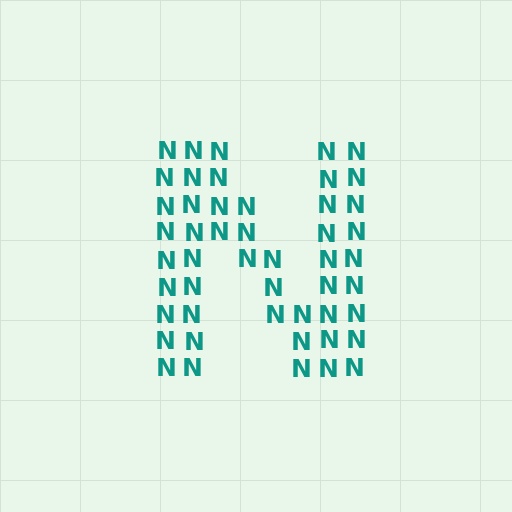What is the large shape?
The large shape is the letter N.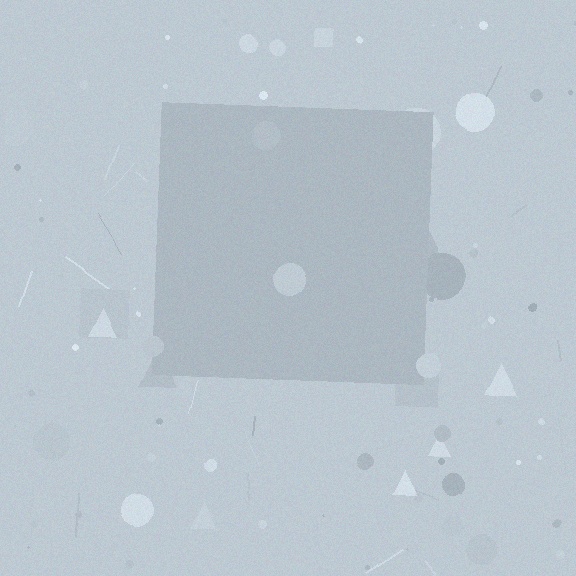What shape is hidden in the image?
A square is hidden in the image.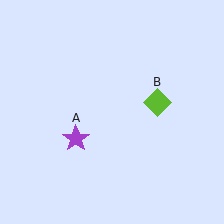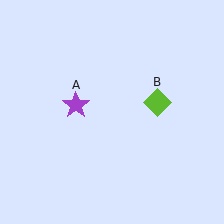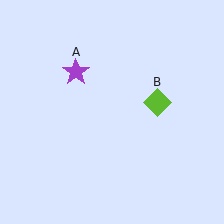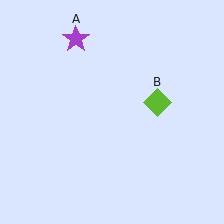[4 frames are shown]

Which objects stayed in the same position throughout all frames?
Lime diamond (object B) remained stationary.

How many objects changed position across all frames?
1 object changed position: purple star (object A).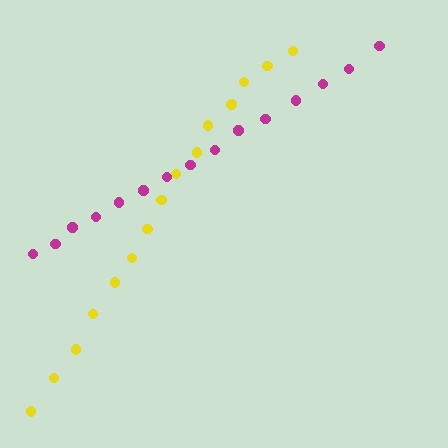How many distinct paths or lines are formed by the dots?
There are 2 distinct paths.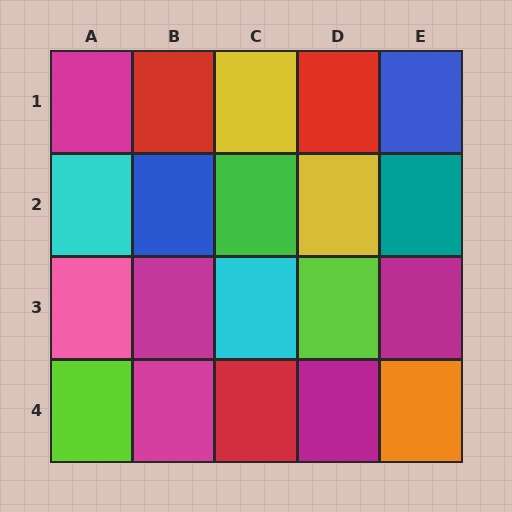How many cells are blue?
2 cells are blue.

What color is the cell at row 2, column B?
Blue.